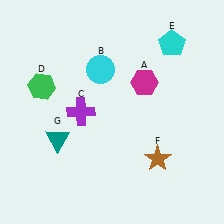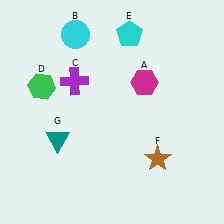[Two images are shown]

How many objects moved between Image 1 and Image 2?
3 objects moved between the two images.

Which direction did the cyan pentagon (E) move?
The cyan pentagon (E) moved left.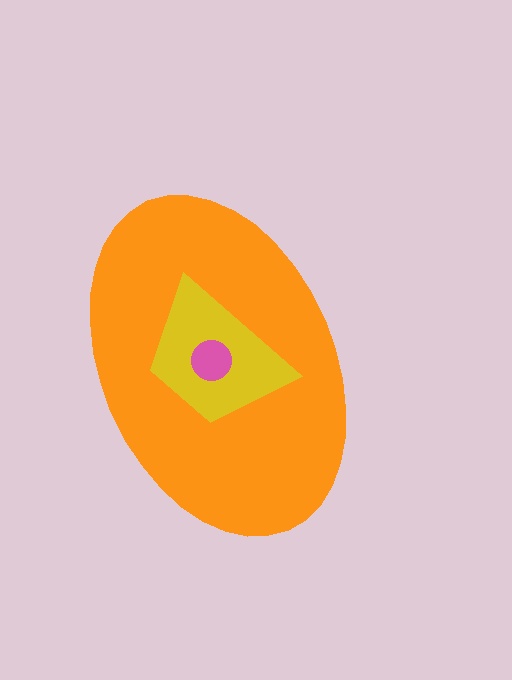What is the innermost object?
The pink circle.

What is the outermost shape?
The orange ellipse.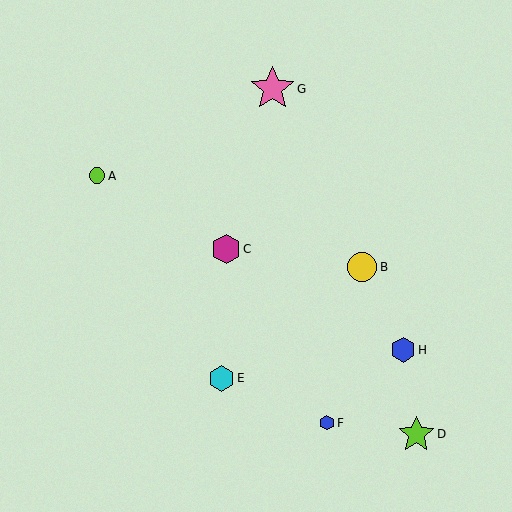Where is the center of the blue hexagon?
The center of the blue hexagon is at (327, 423).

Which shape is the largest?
The pink star (labeled G) is the largest.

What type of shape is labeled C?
Shape C is a magenta hexagon.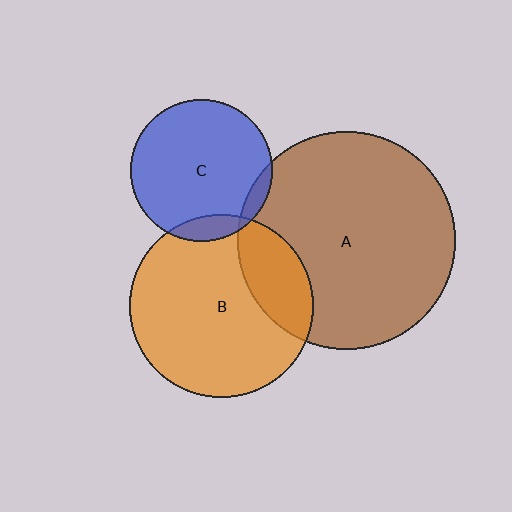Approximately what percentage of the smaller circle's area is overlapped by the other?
Approximately 20%.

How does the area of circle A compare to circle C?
Approximately 2.4 times.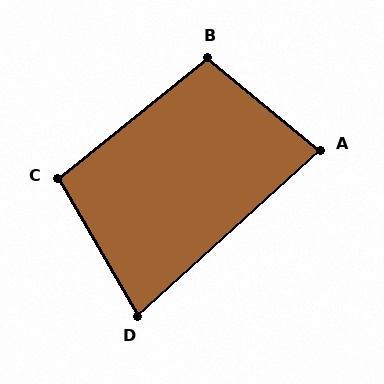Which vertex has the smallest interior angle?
D, at approximately 78 degrees.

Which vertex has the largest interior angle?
B, at approximately 102 degrees.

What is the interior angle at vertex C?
Approximately 99 degrees (obtuse).